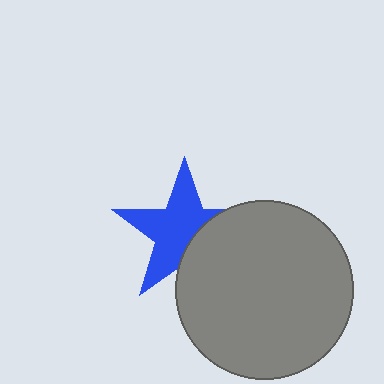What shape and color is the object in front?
The object in front is a gray circle.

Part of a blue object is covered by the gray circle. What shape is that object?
It is a star.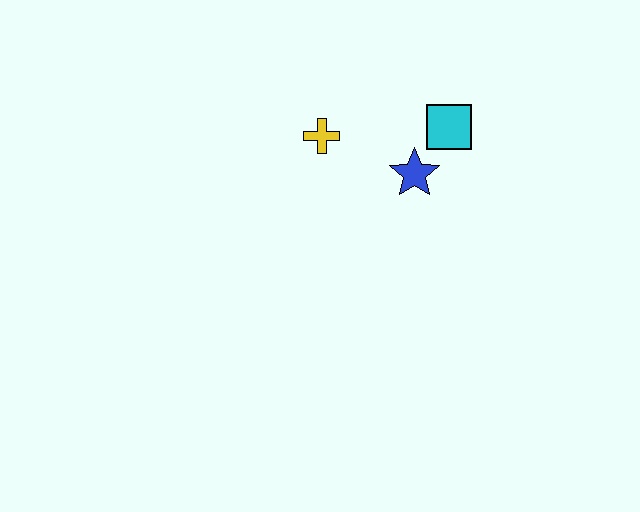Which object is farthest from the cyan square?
The yellow cross is farthest from the cyan square.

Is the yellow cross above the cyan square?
No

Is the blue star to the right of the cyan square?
No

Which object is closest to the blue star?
The cyan square is closest to the blue star.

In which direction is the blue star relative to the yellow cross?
The blue star is to the right of the yellow cross.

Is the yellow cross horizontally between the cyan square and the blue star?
No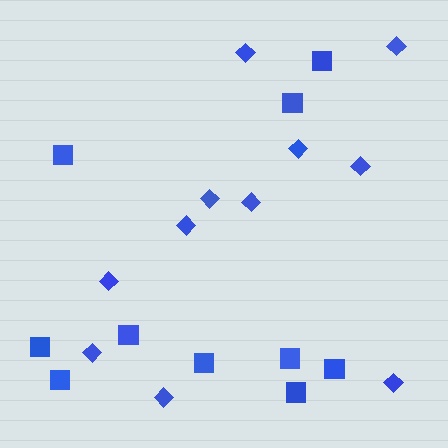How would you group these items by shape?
There are 2 groups: one group of diamonds (11) and one group of squares (10).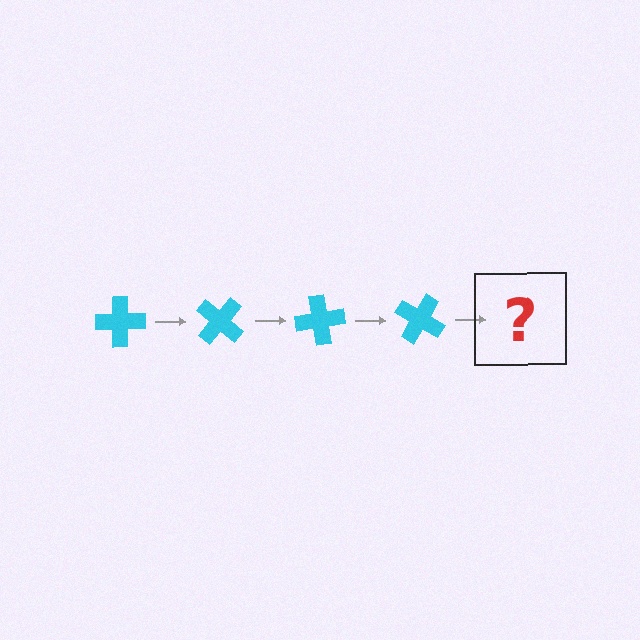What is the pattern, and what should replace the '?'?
The pattern is that the cross rotates 40 degrees each step. The '?' should be a cyan cross rotated 160 degrees.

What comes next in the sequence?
The next element should be a cyan cross rotated 160 degrees.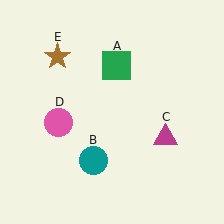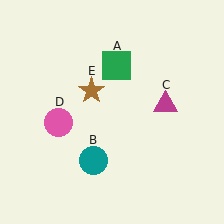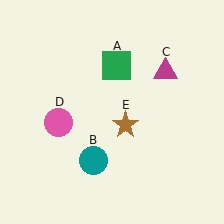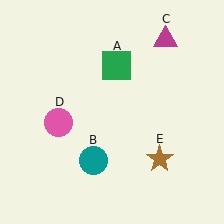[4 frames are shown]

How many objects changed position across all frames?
2 objects changed position: magenta triangle (object C), brown star (object E).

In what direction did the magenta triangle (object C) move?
The magenta triangle (object C) moved up.